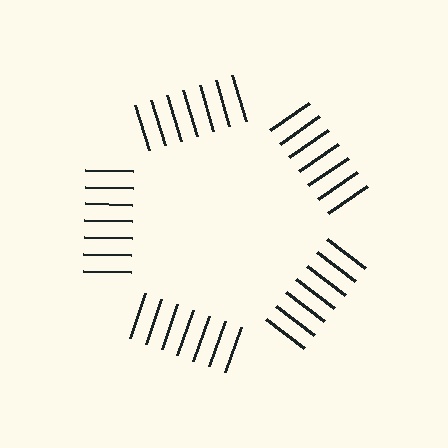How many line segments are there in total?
35 — 7 along each of the 5 edges.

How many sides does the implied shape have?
5 sides — the line-ends trace a pentagon.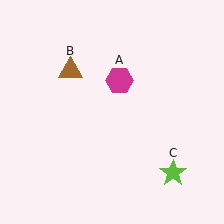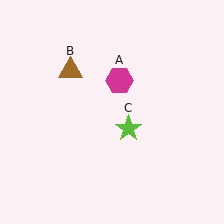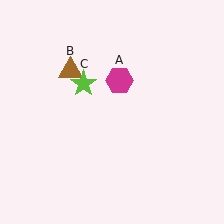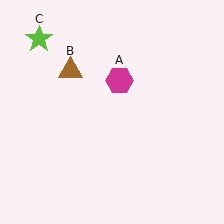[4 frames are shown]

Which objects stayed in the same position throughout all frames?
Magenta hexagon (object A) and brown triangle (object B) remained stationary.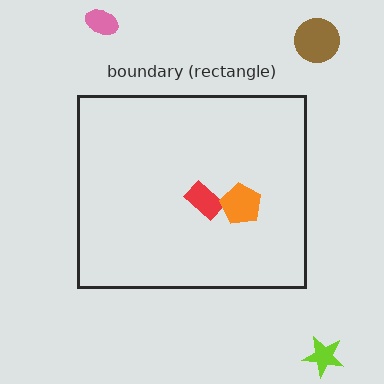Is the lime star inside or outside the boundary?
Outside.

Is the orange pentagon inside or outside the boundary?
Inside.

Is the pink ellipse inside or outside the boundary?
Outside.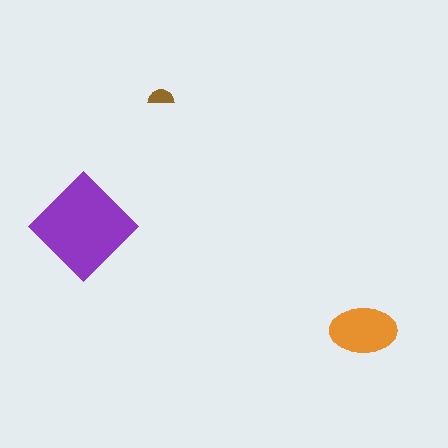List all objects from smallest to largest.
The brown semicircle, the orange ellipse, the purple diamond.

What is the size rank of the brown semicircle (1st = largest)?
3rd.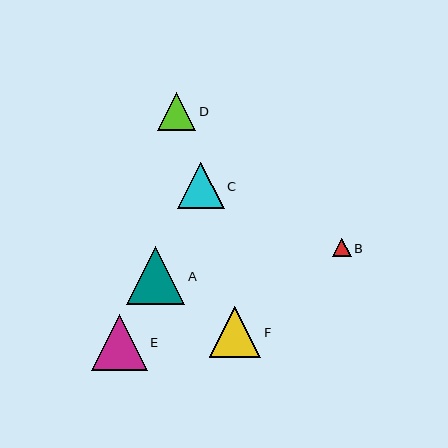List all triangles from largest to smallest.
From largest to smallest: A, E, F, C, D, B.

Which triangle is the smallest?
Triangle B is the smallest with a size of approximately 18 pixels.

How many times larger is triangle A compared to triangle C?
Triangle A is approximately 1.3 times the size of triangle C.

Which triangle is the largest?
Triangle A is the largest with a size of approximately 58 pixels.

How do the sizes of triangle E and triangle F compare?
Triangle E and triangle F are approximately the same size.